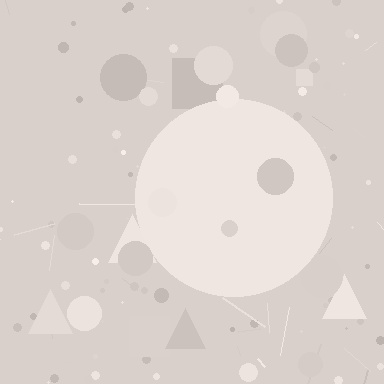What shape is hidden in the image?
A circle is hidden in the image.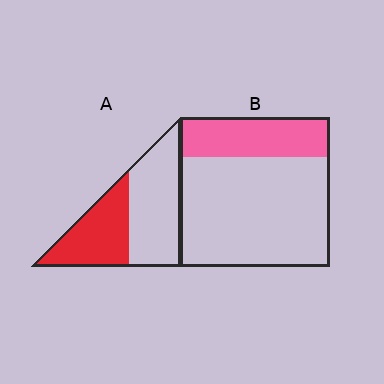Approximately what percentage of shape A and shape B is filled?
A is approximately 45% and B is approximately 25%.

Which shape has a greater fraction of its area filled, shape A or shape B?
Shape A.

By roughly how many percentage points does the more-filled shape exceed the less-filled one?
By roughly 15 percentage points (A over B).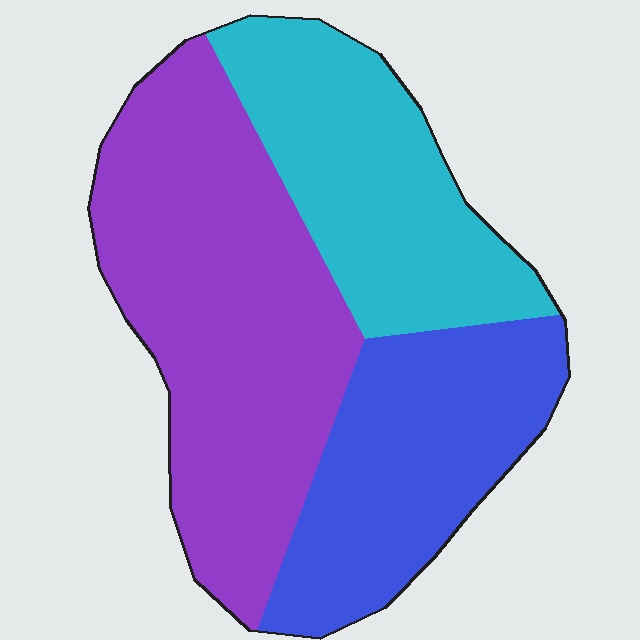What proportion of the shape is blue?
Blue takes up about one quarter (1/4) of the shape.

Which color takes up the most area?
Purple, at roughly 45%.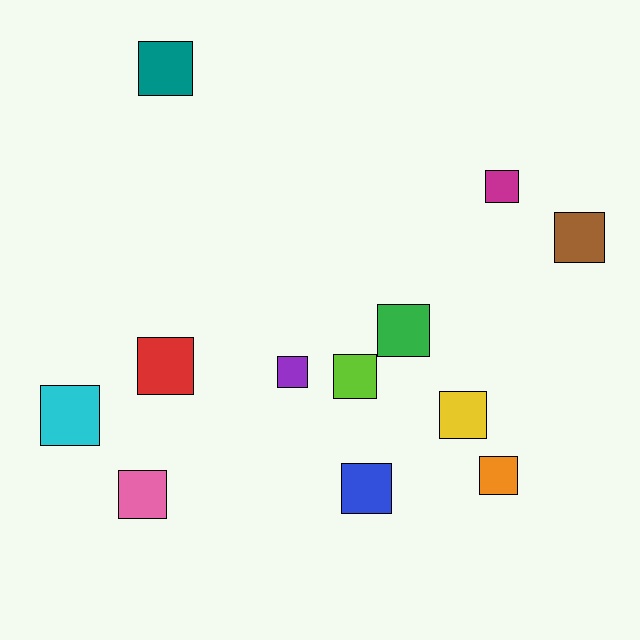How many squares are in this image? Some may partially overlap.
There are 12 squares.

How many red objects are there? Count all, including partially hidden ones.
There is 1 red object.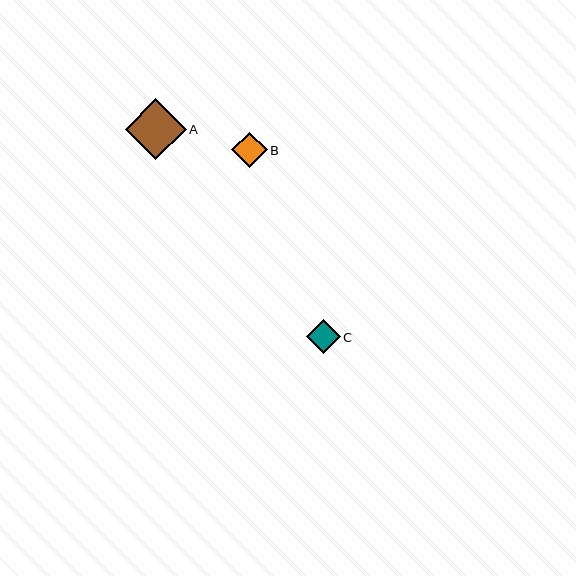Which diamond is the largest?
Diamond A is the largest with a size of approximately 61 pixels.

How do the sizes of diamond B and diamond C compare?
Diamond B and diamond C are approximately the same size.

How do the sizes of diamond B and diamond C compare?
Diamond B and diamond C are approximately the same size.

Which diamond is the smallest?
Diamond C is the smallest with a size of approximately 34 pixels.